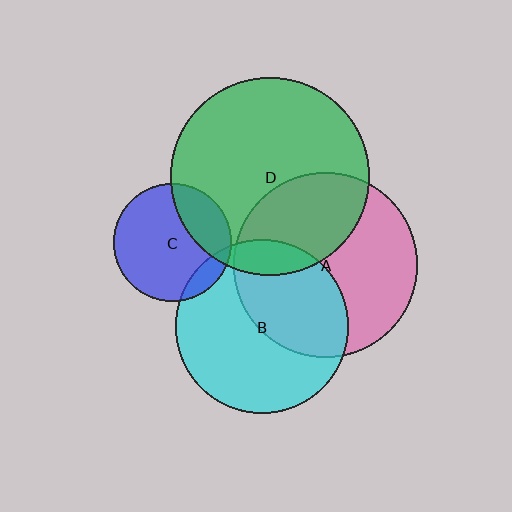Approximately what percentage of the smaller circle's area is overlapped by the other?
Approximately 10%.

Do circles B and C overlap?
Yes.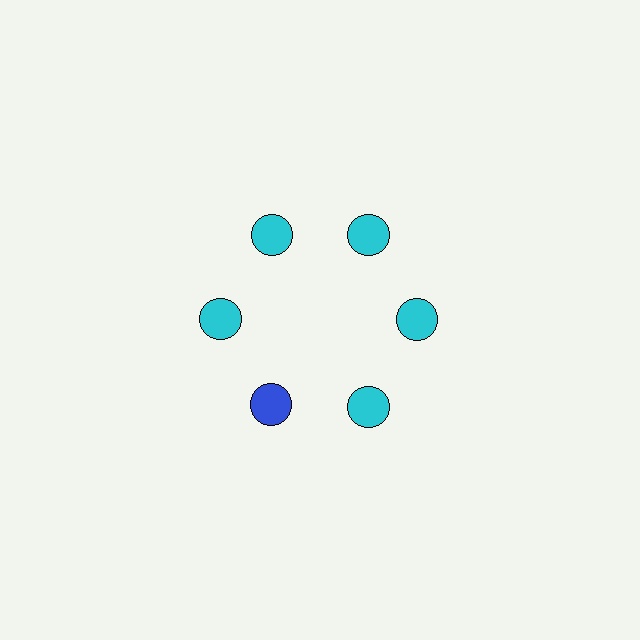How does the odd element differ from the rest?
It has a different color: blue instead of cyan.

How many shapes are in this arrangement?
There are 6 shapes arranged in a ring pattern.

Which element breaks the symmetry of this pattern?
The blue circle at roughly the 7 o'clock position breaks the symmetry. All other shapes are cyan circles.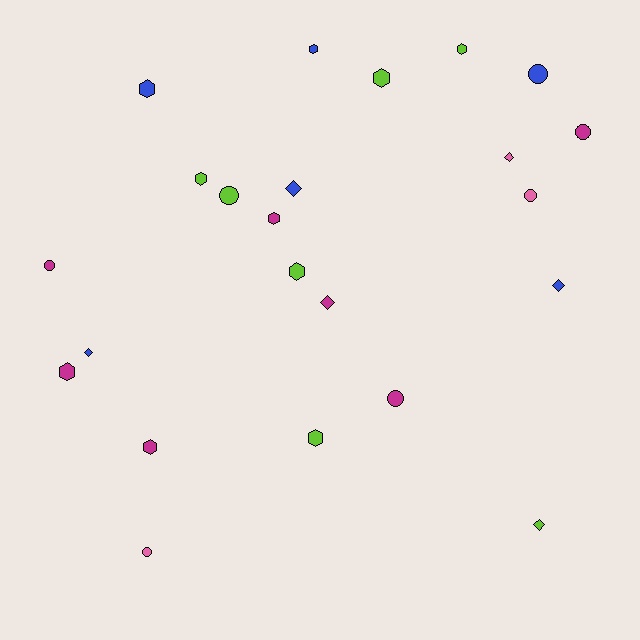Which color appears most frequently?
Magenta, with 7 objects.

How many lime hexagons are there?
There are 5 lime hexagons.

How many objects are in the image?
There are 23 objects.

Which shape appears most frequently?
Hexagon, with 10 objects.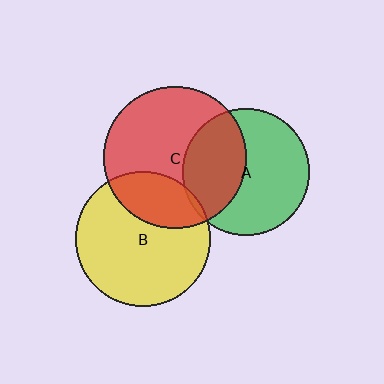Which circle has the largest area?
Circle C (red).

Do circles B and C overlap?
Yes.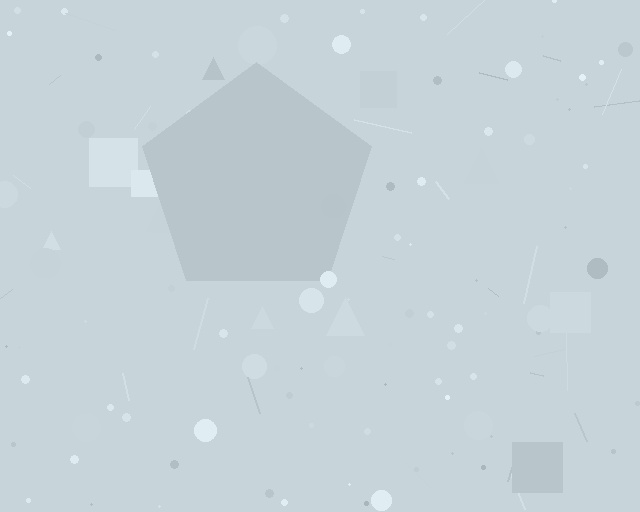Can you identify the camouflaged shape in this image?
The camouflaged shape is a pentagon.